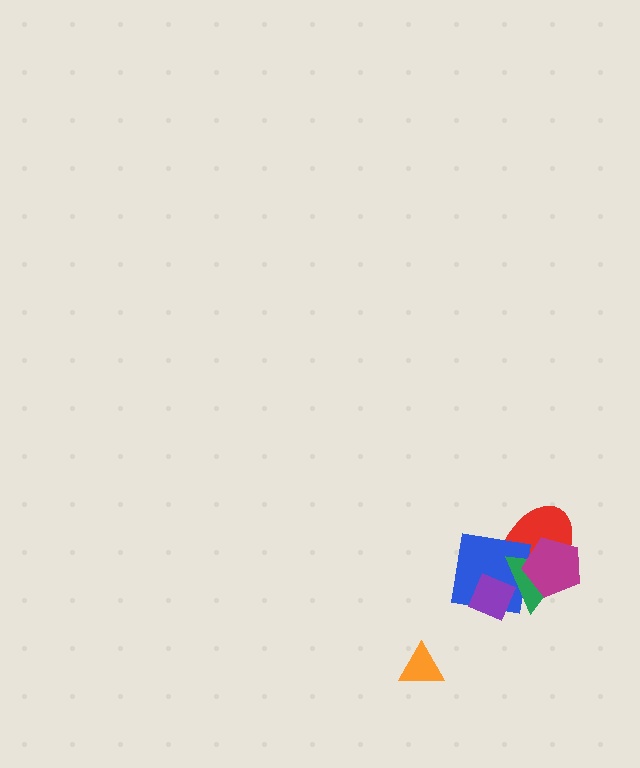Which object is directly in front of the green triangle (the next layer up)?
The magenta pentagon is directly in front of the green triangle.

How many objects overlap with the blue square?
4 objects overlap with the blue square.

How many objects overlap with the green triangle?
4 objects overlap with the green triangle.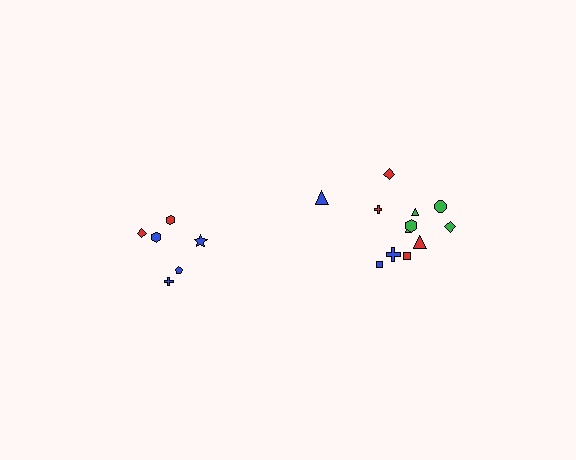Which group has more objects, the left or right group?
The right group.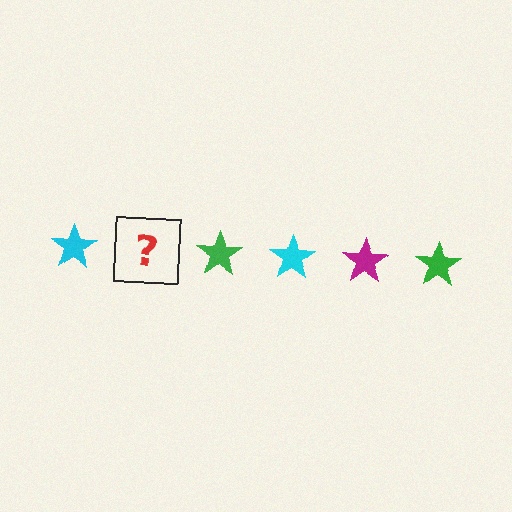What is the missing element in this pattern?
The missing element is a magenta star.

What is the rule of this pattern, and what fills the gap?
The rule is that the pattern cycles through cyan, magenta, green stars. The gap should be filled with a magenta star.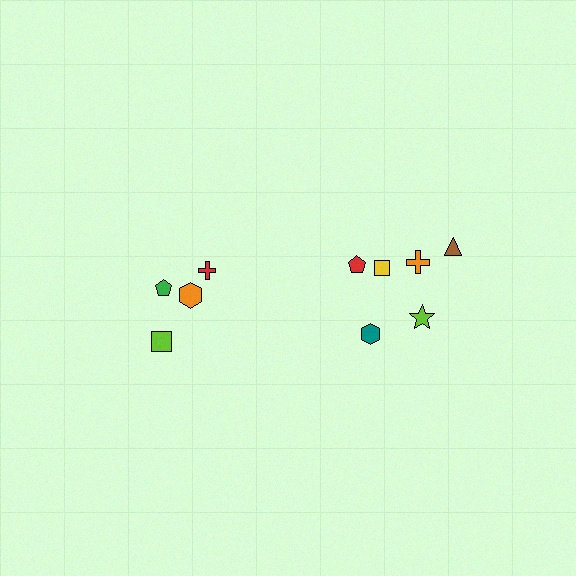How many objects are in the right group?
There are 6 objects.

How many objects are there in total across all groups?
There are 10 objects.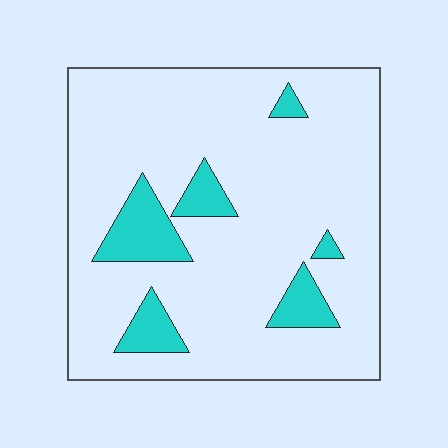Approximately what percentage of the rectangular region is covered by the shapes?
Approximately 15%.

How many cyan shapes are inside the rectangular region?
6.